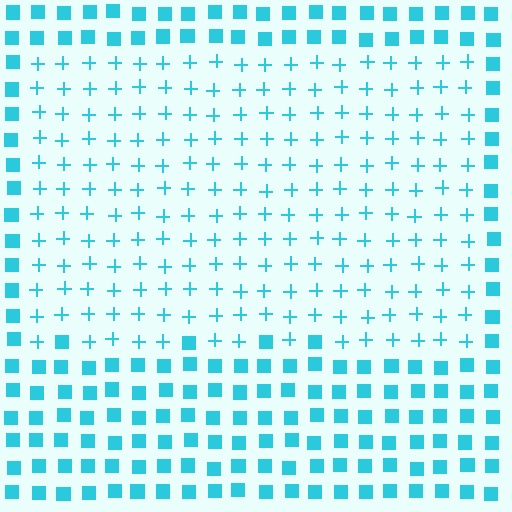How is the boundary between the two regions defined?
The boundary is defined by a change in element shape: plus signs inside vs. squares outside. All elements share the same color and spacing.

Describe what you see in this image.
The image is filled with small cyan elements arranged in a uniform grid. A rectangle-shaped region contains plus signs, while the surrounding area contains squares. The boundary is defined purely by the change in element shape.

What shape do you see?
I see a rectangle.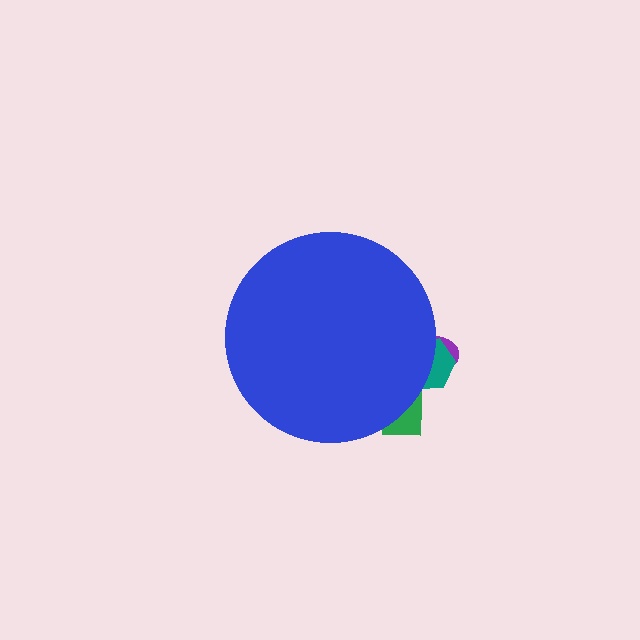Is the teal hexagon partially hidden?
Yes, the teal hexagon is partially hidden behind the blue circle.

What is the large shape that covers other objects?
A blue circle.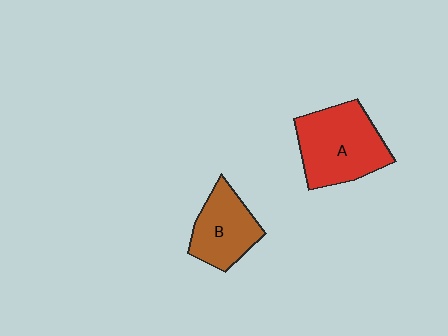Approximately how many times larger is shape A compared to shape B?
Approximately 1.4 times.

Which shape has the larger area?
Shape A (red).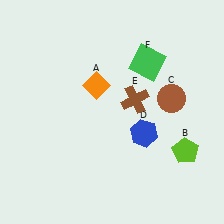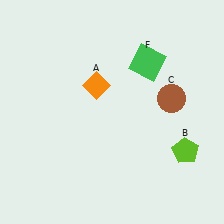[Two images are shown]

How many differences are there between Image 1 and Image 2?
There are 2 differences between the two images.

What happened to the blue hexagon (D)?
The blue hexagon (D) was removed in Image 2. It was in the bottom-right area of Image 1.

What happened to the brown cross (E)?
The brown cross (E) was removed in Image 2. It was in the top-right area of Image 1.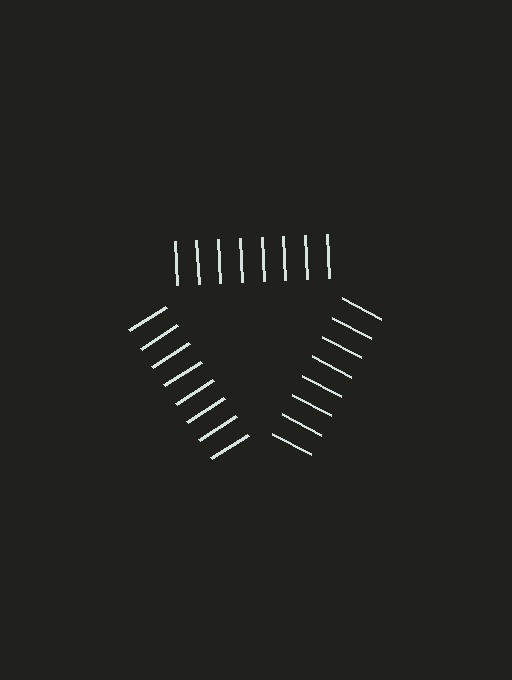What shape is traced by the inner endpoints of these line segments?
An illusory triangle — the line segments terminate on its edges but no continuous stroke is drawn.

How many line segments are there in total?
24 — 8 along each of the 3 edges.